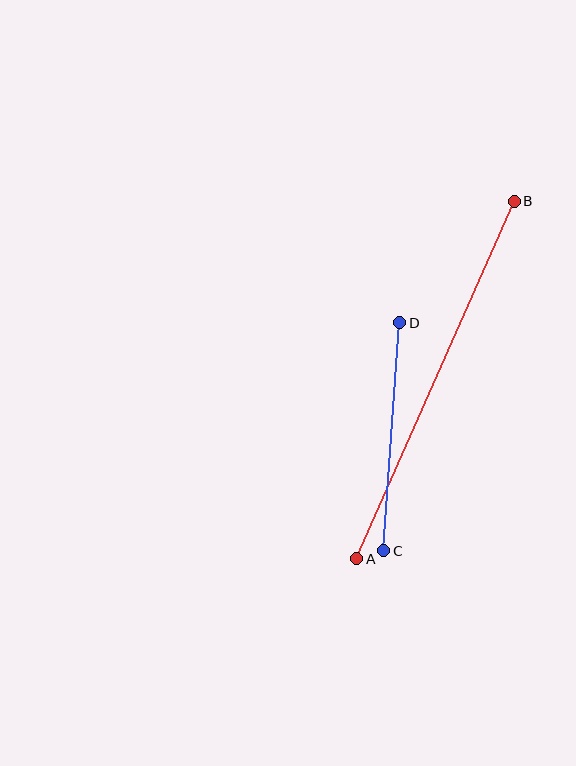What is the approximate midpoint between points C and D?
The midpoint is at approximately (392, 437) pixels.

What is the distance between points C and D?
The distance is approximately 229 pixels.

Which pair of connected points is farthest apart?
Points A and B are farthest apart.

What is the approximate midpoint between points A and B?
The midpoint is at approximately (435, 380) pixels.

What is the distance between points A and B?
The distance is approximately 391 pixels.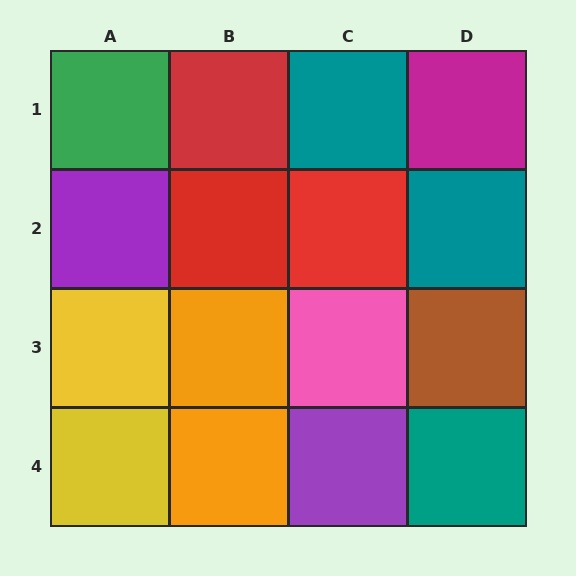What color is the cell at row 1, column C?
Teal.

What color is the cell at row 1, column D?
Magenta.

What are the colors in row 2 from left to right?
Purple, red, red, teal.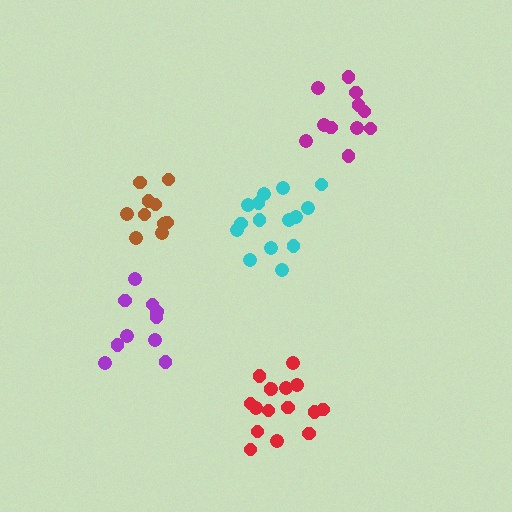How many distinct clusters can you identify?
There are 5 distinct clusters.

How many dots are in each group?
Group 1: 11 dots, Group 2: 10 dots, Group 3: 16 dots, Group 4: 15 dots, Group 5: 10 dots (62 total).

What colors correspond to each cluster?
The clusters are colored: magenta, brown, red, cyan, purple.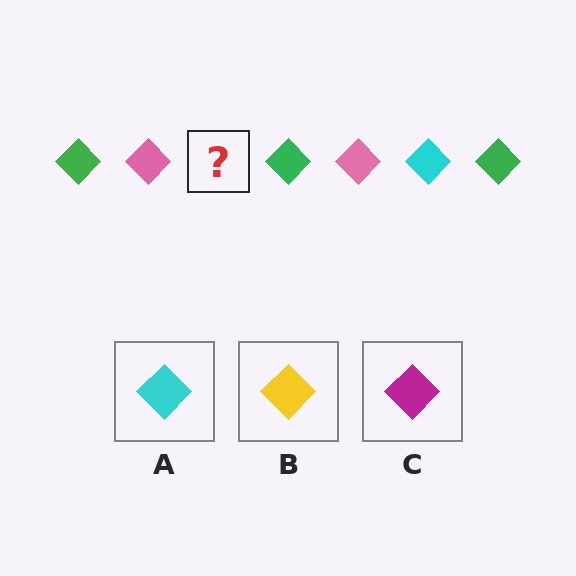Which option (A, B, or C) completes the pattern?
A.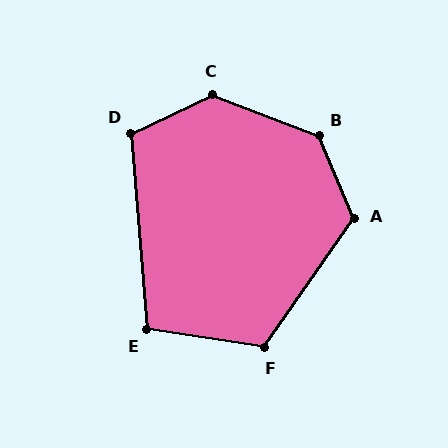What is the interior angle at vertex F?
Approximately 116 degrees (obtuse).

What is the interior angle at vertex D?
Approximately 111 degrees (obtuse).